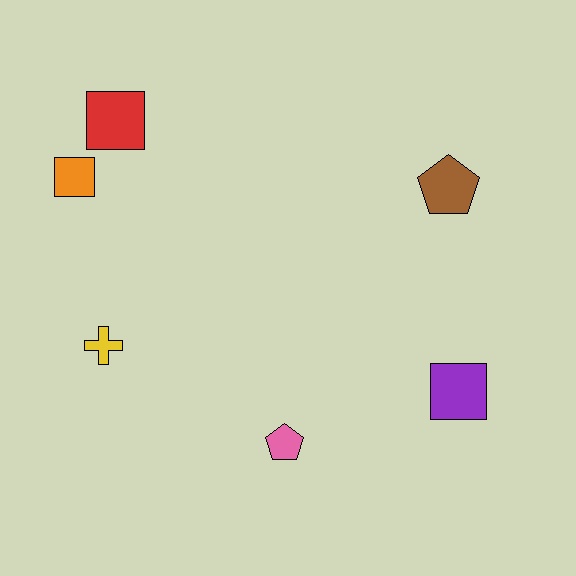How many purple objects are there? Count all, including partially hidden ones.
There is 1 purple object.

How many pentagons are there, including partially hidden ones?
There are 2 pentagons.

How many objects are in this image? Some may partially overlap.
There are 6 objects.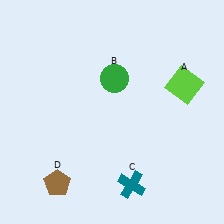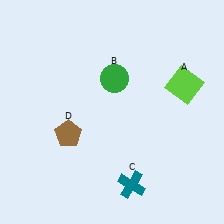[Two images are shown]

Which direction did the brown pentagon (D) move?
The brown pentagon (D) moved up.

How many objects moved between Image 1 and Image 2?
1 object moved between the two images.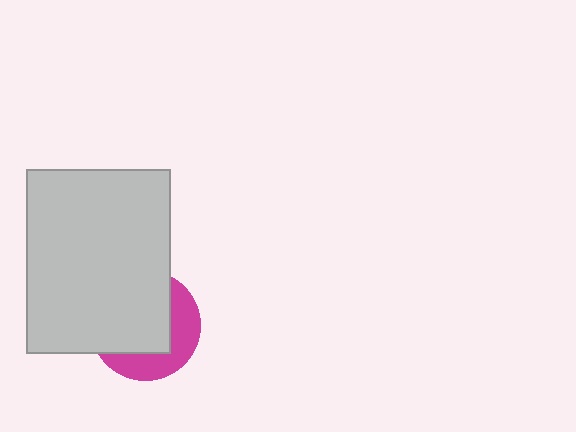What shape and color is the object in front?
The object in front is a light gray rectangle.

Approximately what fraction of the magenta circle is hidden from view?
Roughly 62% of the magenta circle is hidden behind the light gray rectangle.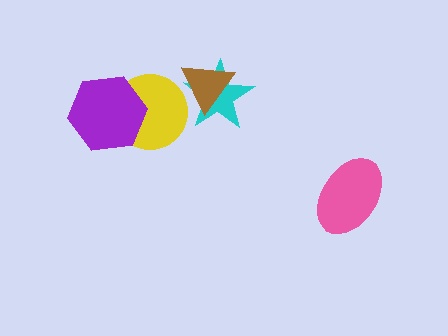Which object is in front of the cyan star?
The brown triangle is in front of the cyan star.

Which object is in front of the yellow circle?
The purple hexagon is in front of the yellow circle.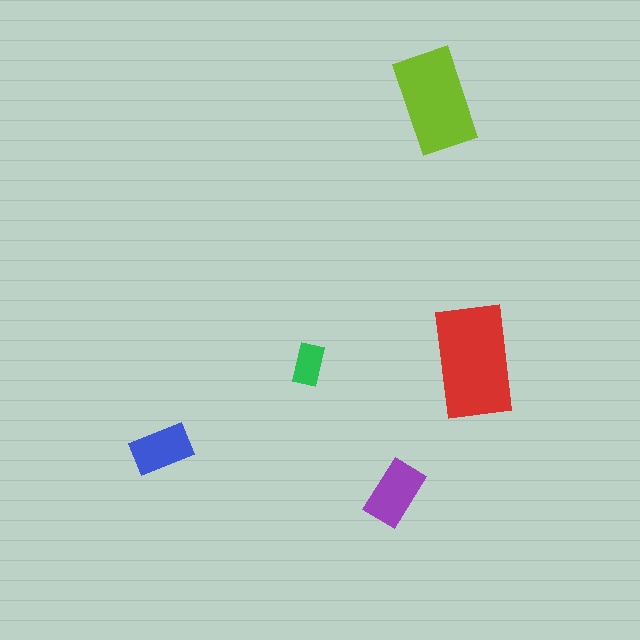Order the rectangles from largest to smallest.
the red one, the lime one, the purple one, the blue one, the green one.